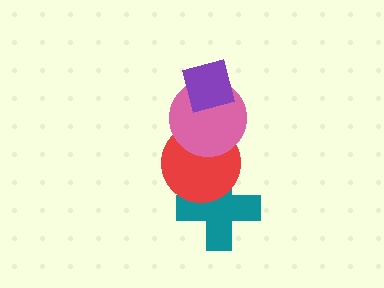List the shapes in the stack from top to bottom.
From top to bottom: the purple square, the pink circle, the red circle, the teal cross.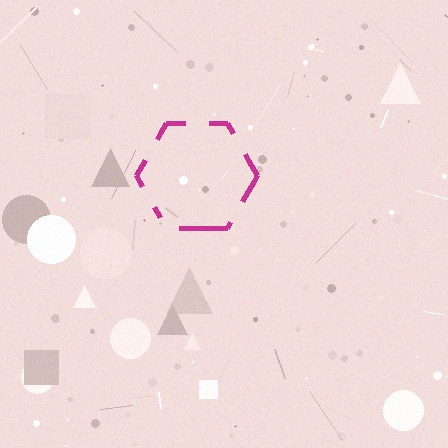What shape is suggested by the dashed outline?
The dashed outline suggests a hexagon.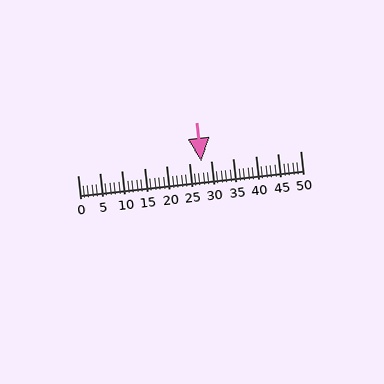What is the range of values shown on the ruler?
The ruler shows values from 0 to 50.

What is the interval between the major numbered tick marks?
The major tick marks are spaced 5 units apart.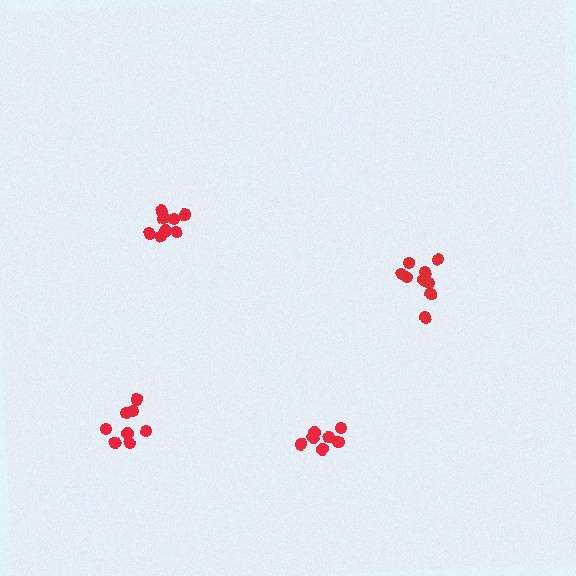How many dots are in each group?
Group 1: 8 dots, Group 2: 11 dots, Group 3: 8 dots, Group 4: 7 dots (34 total).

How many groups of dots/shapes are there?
There are 4 groups.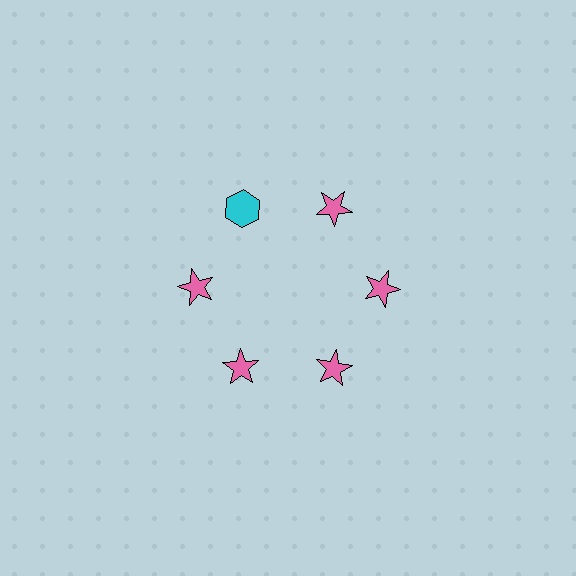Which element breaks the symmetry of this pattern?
The cyan hexagon at roughly the 11 o'clock position breaks the symmetry. All other shapes are pink stars.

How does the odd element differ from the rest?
It differs in both color (cyan instead of pink) and shape (hexagon instead of star).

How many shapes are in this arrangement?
There are 6 shapes arranged in a ring pattern.